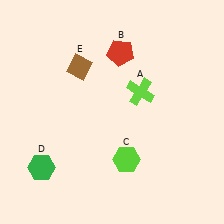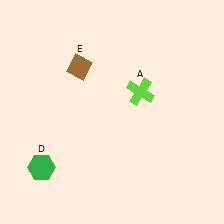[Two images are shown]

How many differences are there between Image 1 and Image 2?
There are 2 differences between the two images.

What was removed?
The red pentagon (B), the lime hexagon (C) were removed in Image 2.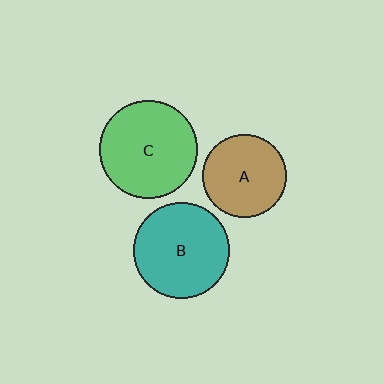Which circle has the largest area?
Circle C (green).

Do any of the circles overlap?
No, none of the circles overlap.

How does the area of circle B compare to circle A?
Approximately 1.3 times.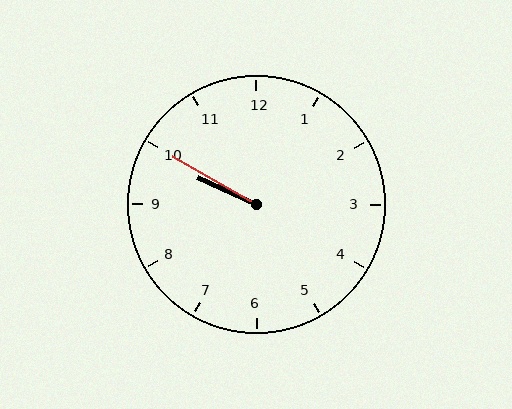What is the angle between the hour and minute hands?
Approximately 5 degrees.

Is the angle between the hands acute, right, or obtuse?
It is acute.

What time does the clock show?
9:50.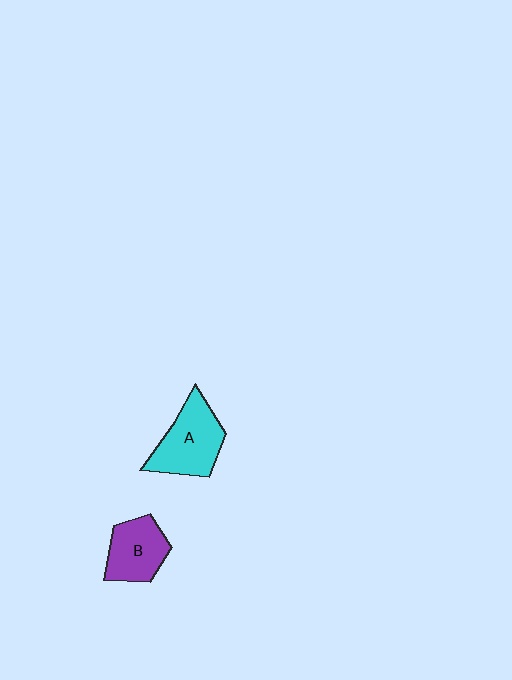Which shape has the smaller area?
Shape B (purple).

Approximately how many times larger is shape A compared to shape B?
Approximately 1.3 times.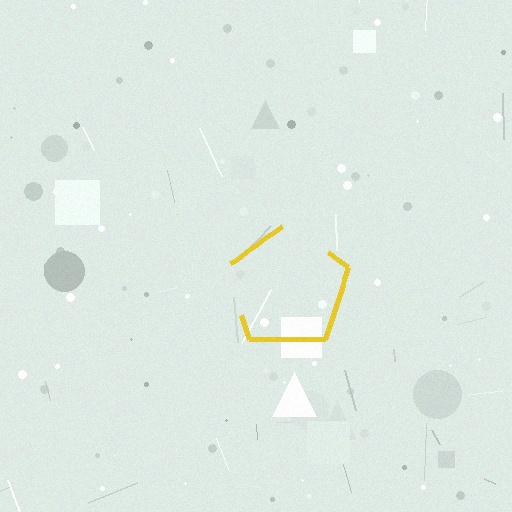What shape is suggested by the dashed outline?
The dashed outline suggests a pentagon.